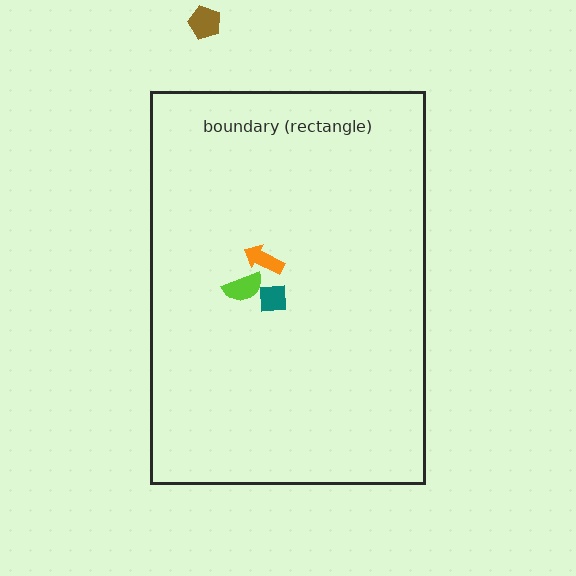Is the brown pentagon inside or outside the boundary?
Outside.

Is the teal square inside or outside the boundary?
Inside.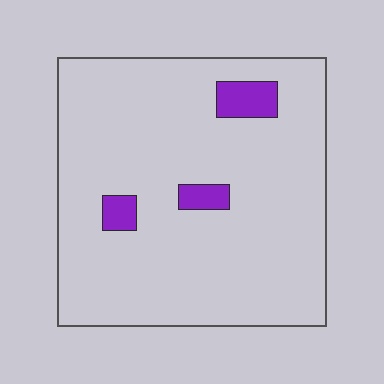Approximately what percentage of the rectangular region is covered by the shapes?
Approximately 5%.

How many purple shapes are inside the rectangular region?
3.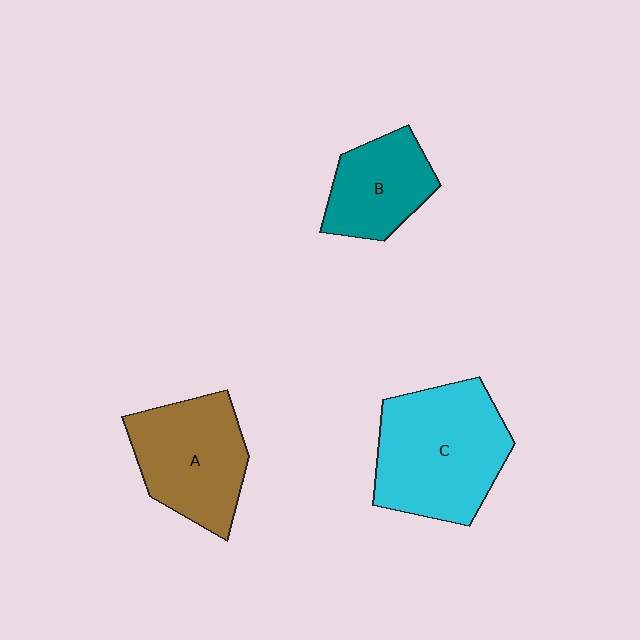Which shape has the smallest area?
Shape B (teal).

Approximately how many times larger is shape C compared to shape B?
Approximately 1.7 times.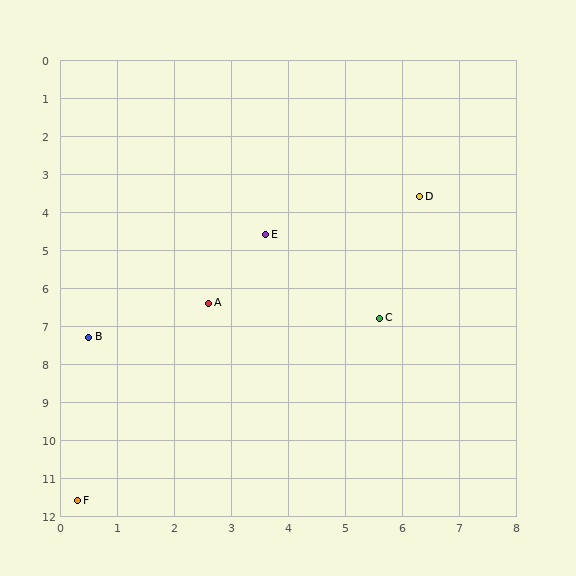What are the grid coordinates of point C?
Point C is at approximately (5.6, 6.8).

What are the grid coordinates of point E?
Point E is at approximately (3.6, 4.6).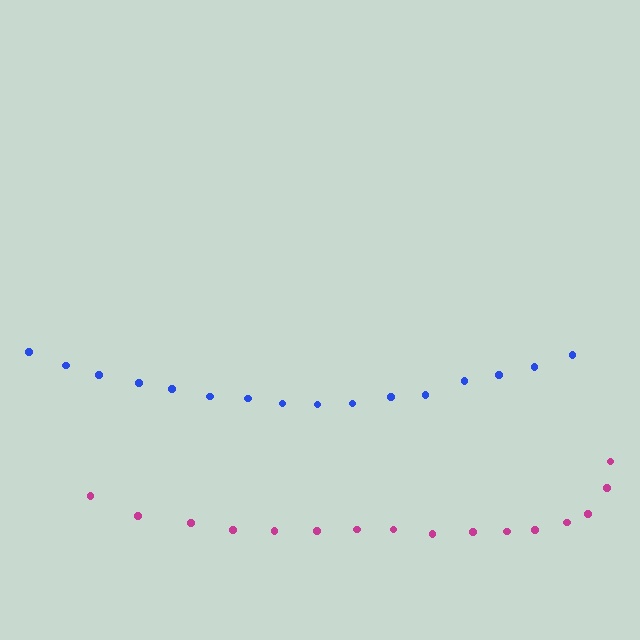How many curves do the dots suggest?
There are 2 distinct paths.